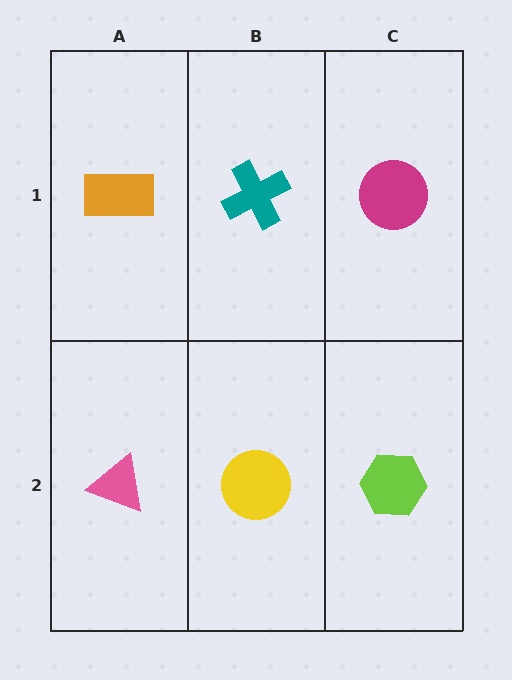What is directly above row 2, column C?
A magenta circle.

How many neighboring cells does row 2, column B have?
3.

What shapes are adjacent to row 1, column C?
A lime hexagon (row 2, column C), a teal cross (row 1, column B).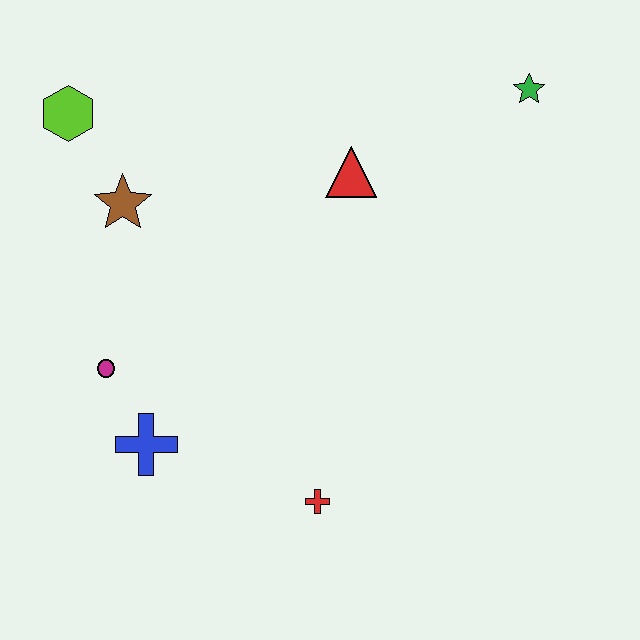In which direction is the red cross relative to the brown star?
The red cross is below the brown star.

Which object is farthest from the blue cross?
The green star is farthest from the blue cross.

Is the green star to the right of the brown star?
Yes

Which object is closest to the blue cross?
The magenta circle is closest to the blue cross.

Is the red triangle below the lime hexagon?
Yes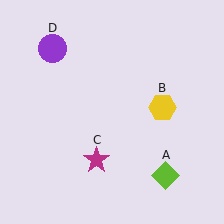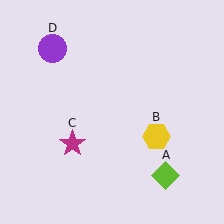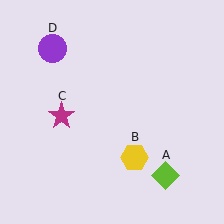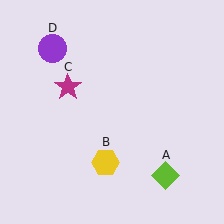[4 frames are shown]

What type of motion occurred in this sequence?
The yellow hexagon (object B), magenta star (object C) rotated clockwise around the center of the scene.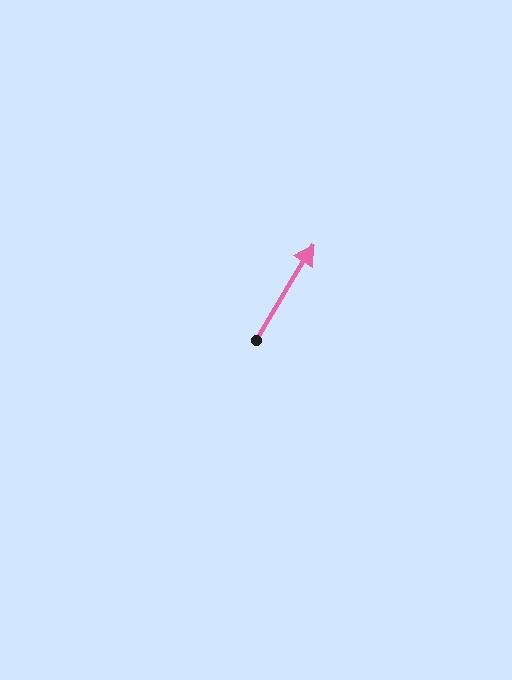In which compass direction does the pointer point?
Northeast.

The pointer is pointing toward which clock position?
Roughly 1 o'clock.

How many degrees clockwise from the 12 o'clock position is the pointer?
Approximately 31 degrees.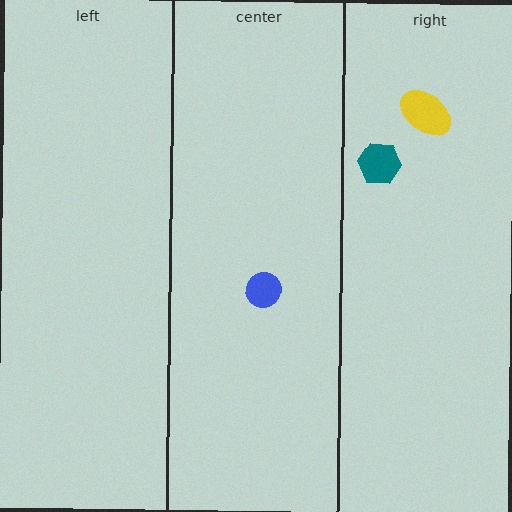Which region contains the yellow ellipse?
The right region.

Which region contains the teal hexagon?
The right region.